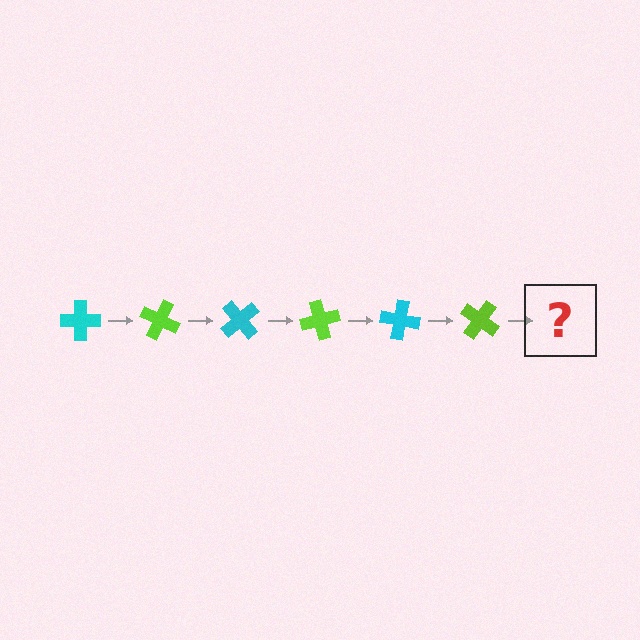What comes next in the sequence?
The next element should be a cyan cross, rotated 150 degrees from the start.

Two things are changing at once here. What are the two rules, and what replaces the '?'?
The two rules are that it rotates 25 degrees each step and the color cycles through cyan and lime. The '?' should be a cyan cross, rotated 150 degrees from the start.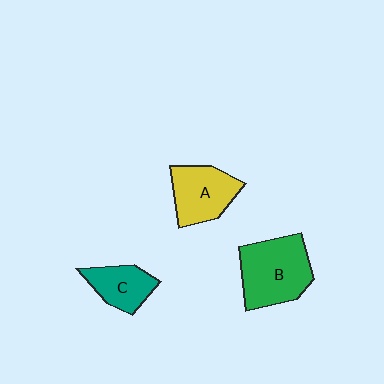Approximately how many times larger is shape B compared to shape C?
Approximately 1.7 times.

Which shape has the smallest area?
Shape C (teal).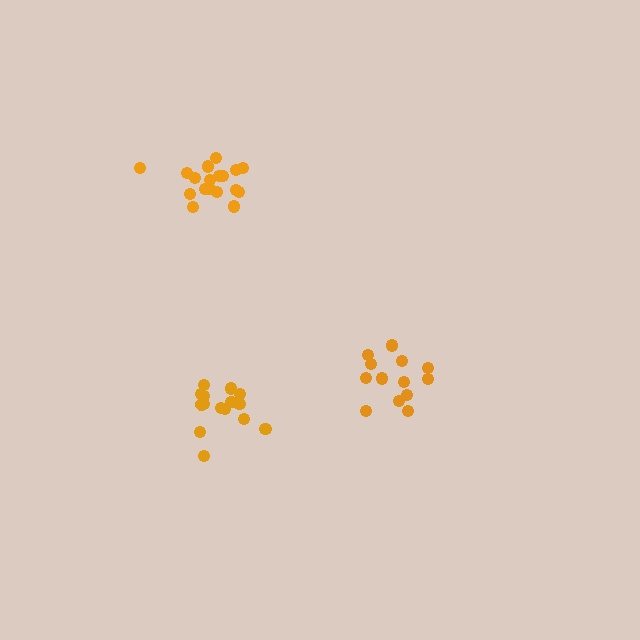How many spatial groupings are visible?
There are 3 spatial groupings.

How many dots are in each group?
Group 1: 14 dots, Group 2: 15 dots, Group 3: 18 dots (47 total).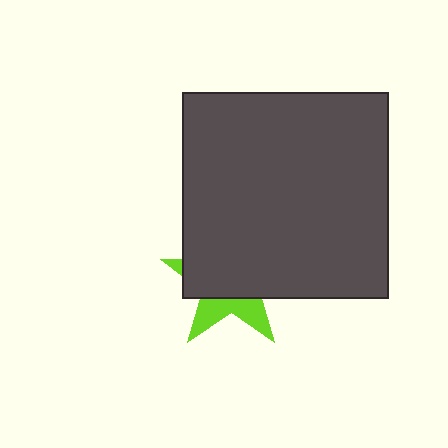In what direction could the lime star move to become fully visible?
The lime star could move down. That would shift it out from behind the dark gray square entirely.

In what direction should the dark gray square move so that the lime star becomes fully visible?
The dark gray square should move up. That is the shortest direction to clear the overlap and leave the lime star fully visible.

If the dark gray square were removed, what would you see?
You would see the complete lime star.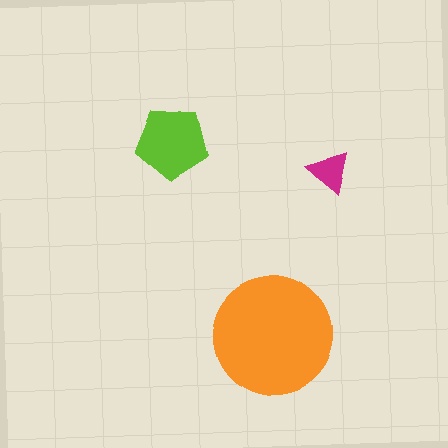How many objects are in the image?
There are 3 objects in the image.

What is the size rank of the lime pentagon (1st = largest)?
2nd.